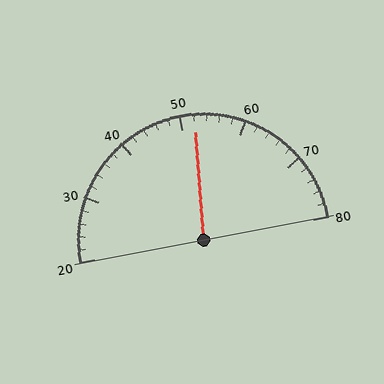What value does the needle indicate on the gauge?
The needle indicates approximately 52.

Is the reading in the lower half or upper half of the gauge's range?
The reading is in the upper half of the range (20 to 80).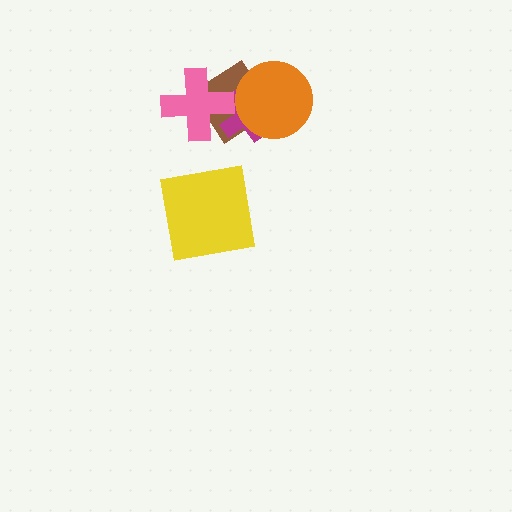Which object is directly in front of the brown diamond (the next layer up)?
The magenta cross is directly in front of the brown diamond.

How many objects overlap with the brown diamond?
3 objects overlap with the brown diamond.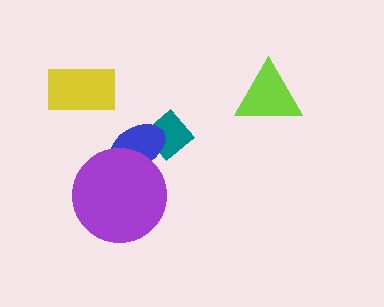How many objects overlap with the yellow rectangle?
0 objects overlap with the yellow rectangle.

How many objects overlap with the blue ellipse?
2 objects overlap with the blue ellipse.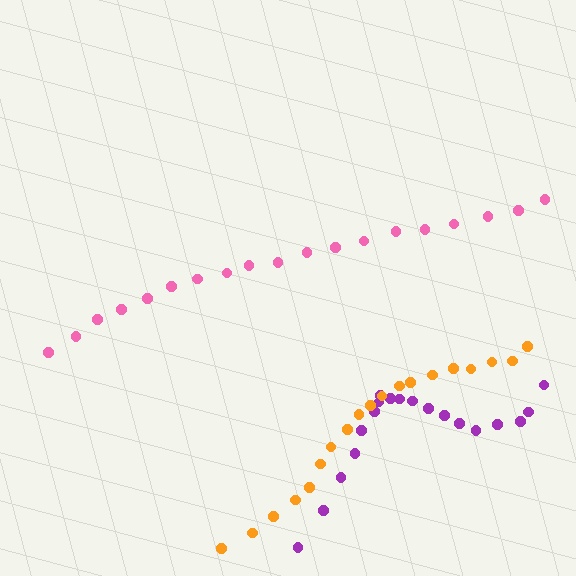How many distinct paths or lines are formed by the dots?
There are 3 distinct paths.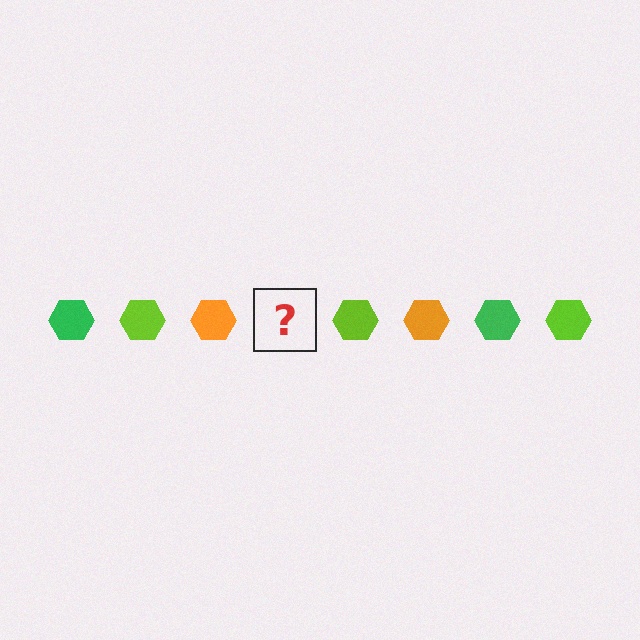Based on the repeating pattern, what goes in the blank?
The blank should be a green hexagon.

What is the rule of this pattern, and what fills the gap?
The rule is that the pattern cycles through green, lime, orange hexagons. The gap should be filled with a green hexagon.